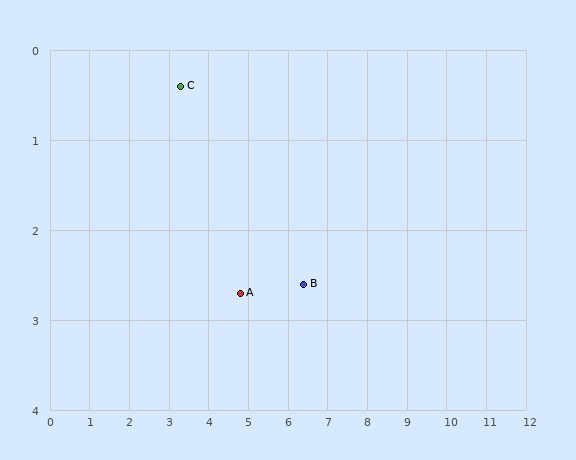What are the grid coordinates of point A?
Point A is at approximately (4.8, 2.7).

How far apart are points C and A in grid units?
Points C and A are about 2.7 grid units apart.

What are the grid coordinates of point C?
Point C is at approximately (3.3, 0.4).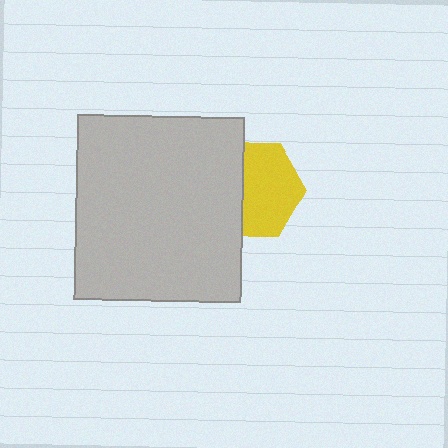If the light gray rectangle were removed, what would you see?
You would see the complete yellow hexagon.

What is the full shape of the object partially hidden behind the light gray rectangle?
The partially hidden object is a yellow hexagon.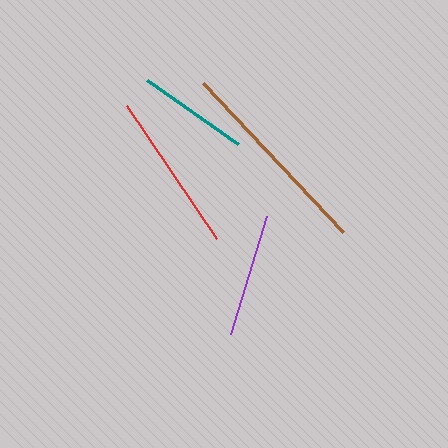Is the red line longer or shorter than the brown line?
The brown line is longer than the red line.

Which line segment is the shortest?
The teal line is the shortest at approximately 111 pixels.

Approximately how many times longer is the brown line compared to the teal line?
The brown line is approximately 1.8 times the length of the teal line.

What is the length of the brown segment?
The brown segment is approximately 204 pixels long.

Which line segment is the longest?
The brown line is the longest at approximately 204 pixels.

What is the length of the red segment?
The red segment is approximately 161 pixels long.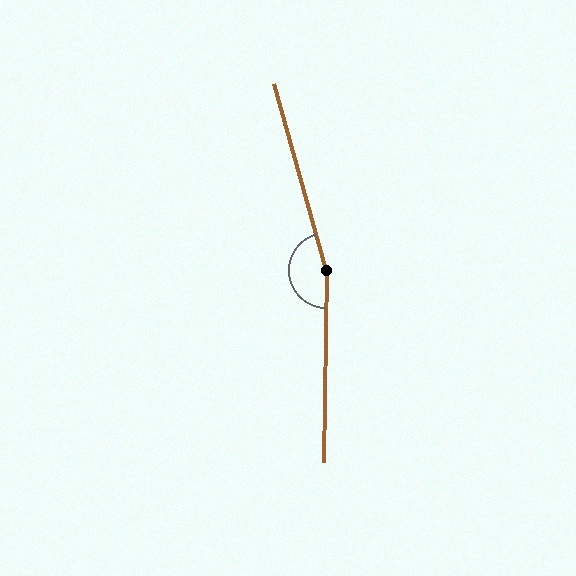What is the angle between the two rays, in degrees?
Approximately 163 degrees.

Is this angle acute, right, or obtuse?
It is obtuse.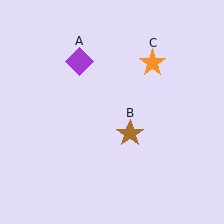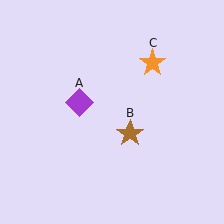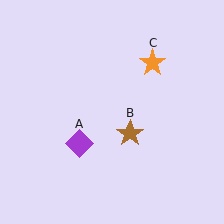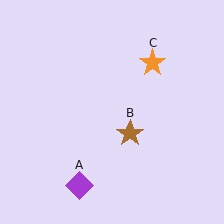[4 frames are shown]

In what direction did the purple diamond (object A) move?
The purple diamond (object A) moved down.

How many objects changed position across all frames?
1 object changed position: purple diamond (object A).